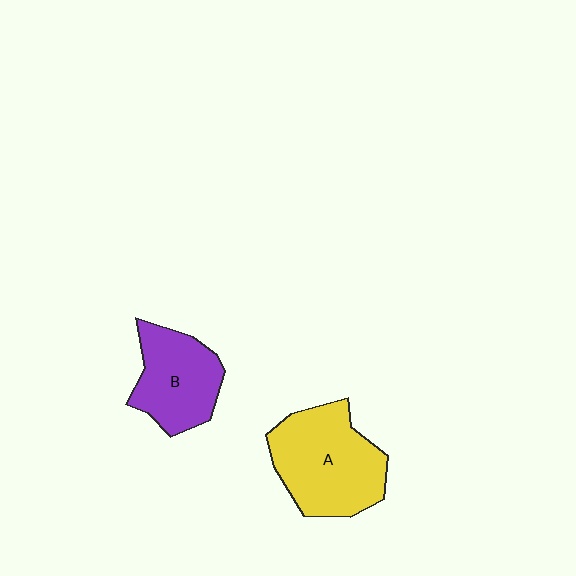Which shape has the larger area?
Shape A (yellow).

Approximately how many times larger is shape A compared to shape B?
Approximately 1.4 times.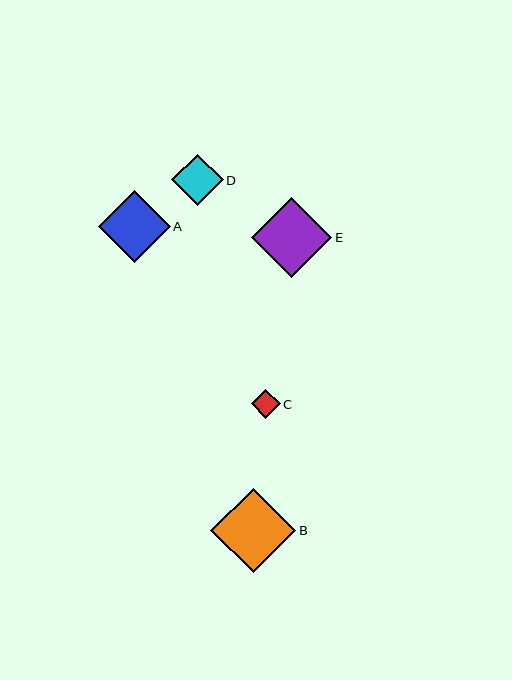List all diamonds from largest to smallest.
From largest to smallest: B, E, A, D, C.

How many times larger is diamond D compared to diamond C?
Diamond D is approximately 1.8 times the size of diamond C.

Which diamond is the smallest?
Diamond C is the smallest with a size of approximately 29 pixels.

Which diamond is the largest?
Diamond B is the largest with a size of approximately 85 pixels.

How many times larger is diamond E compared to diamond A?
Diamond E is approximately 1.1 times the size of diamond A.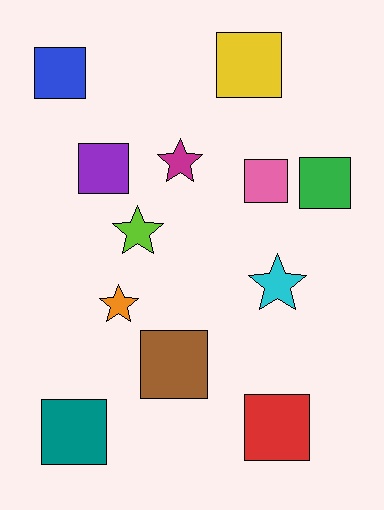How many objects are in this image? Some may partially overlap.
There are 12 objects.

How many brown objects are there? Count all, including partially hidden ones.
There is 1 brown object.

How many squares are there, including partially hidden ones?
There are 8 squares.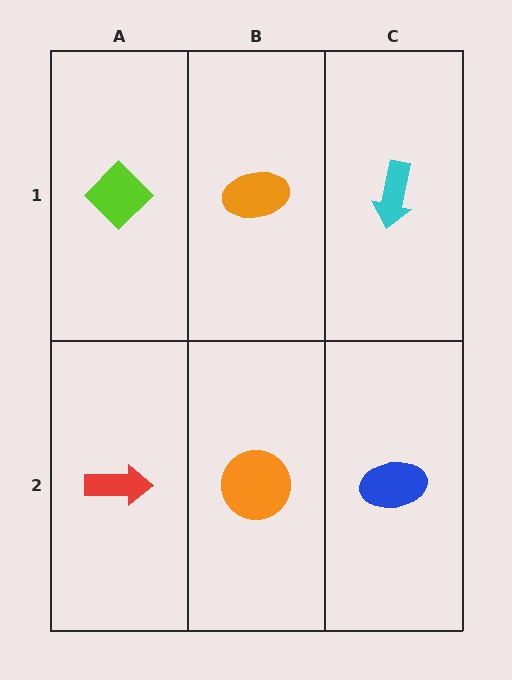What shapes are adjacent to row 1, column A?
A red arrow (row 2, column A), an orange ellipse (row 1, column B).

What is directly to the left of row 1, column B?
A lime diamond.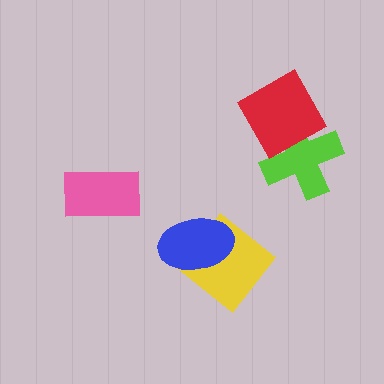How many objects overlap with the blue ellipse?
1 object overlaps with the blue ellipse.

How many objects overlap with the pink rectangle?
0 objects overlap with the pink rectangle.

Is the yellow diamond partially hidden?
Yes, it is partially covered by another shape.